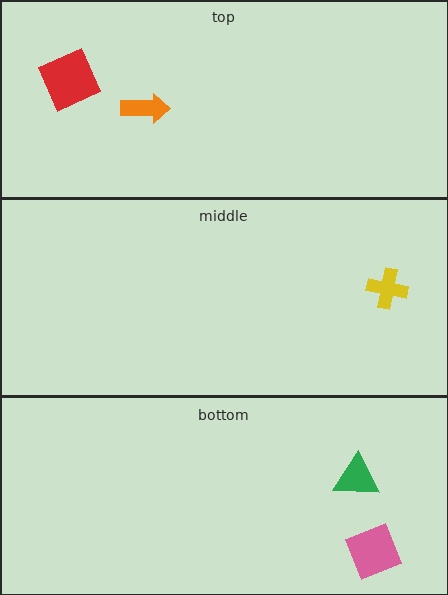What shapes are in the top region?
The orange arrow, the red square.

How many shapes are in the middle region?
1.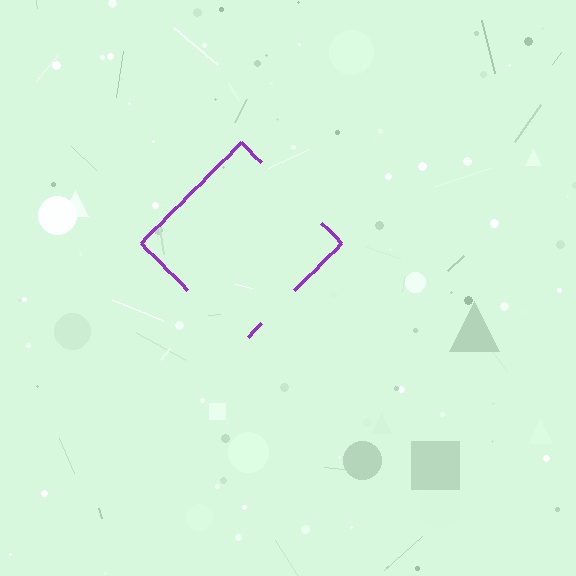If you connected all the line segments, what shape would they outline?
They would outline a diamond.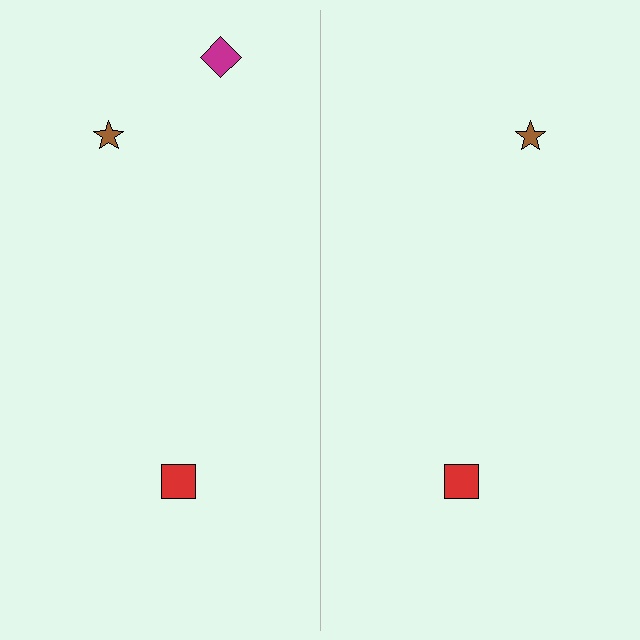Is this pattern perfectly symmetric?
No, the pattern is not perfectly symmetric. A magenta diamond is missing from the right side.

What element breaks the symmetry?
A magenta diamond is missing from the right side.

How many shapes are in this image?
There are 5 shapes in this image.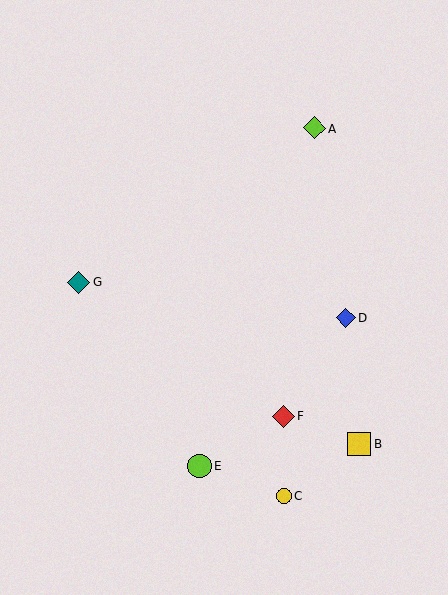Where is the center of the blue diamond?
The center of the blue diamond is at (346, 317).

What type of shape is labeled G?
Shape G is a teal diamond.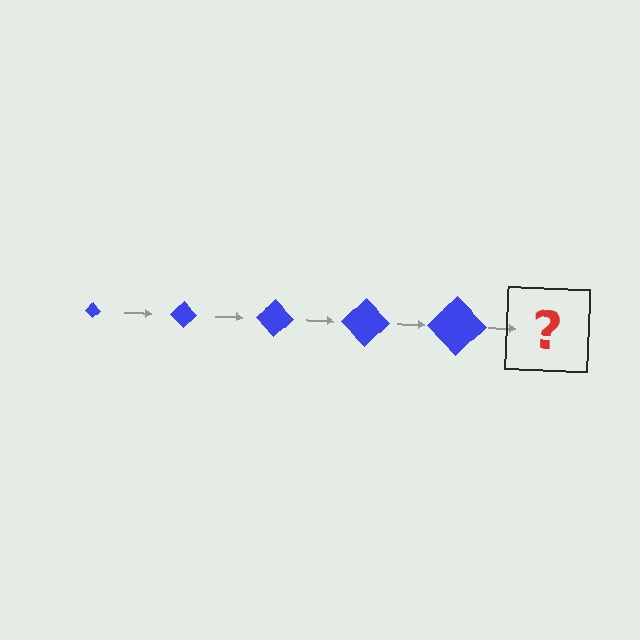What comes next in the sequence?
The next element should be a blue diamond, larger than the previous one.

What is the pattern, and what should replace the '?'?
The pattern is that the diamond gets progressively larger each step. The '?' should be a blue diamond, larger than the previous one.